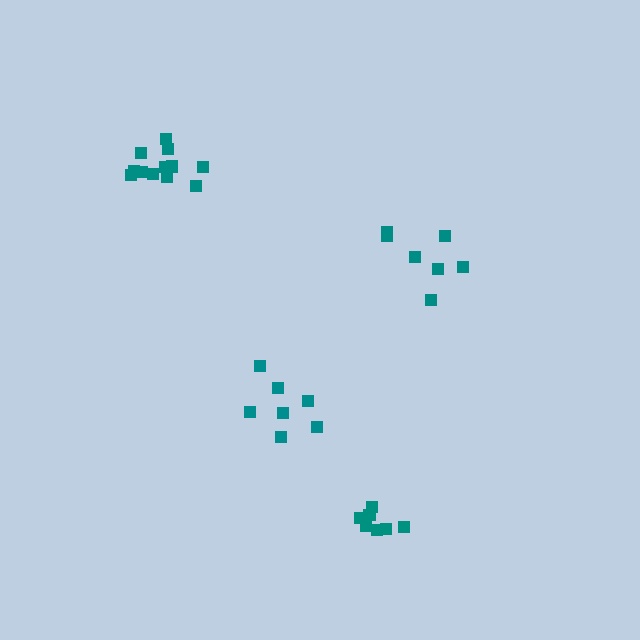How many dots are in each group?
Group 1: 7 dots, Group 2: 12 dots, Group 3: 7 dots, Group 4: 8 dots (34 total).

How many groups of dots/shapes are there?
There are 4 groups.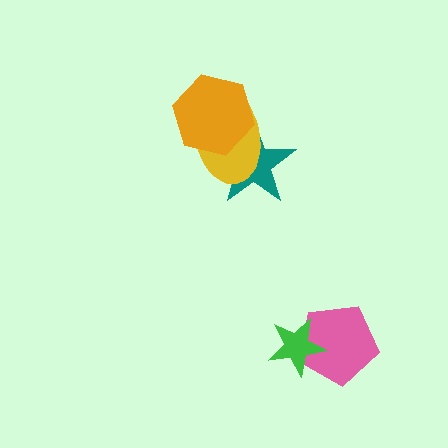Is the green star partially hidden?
No, no other shape covers it.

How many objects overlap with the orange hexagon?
2 objects overlap with the orange hexagon.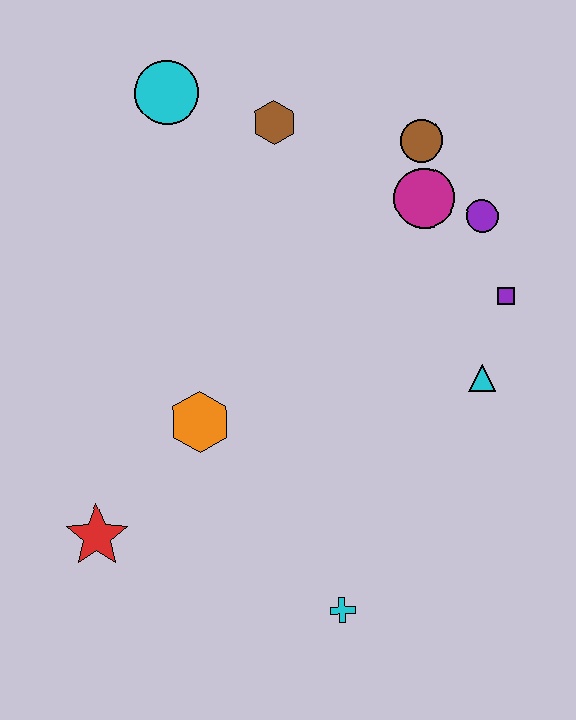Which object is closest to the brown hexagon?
The cyan circle is closest to the brown hexagon.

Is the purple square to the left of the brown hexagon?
No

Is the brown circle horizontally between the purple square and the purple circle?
No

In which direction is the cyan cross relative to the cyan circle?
The cyan cross is below the cyan circle.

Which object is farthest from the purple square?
The red star is farthest from the purple square.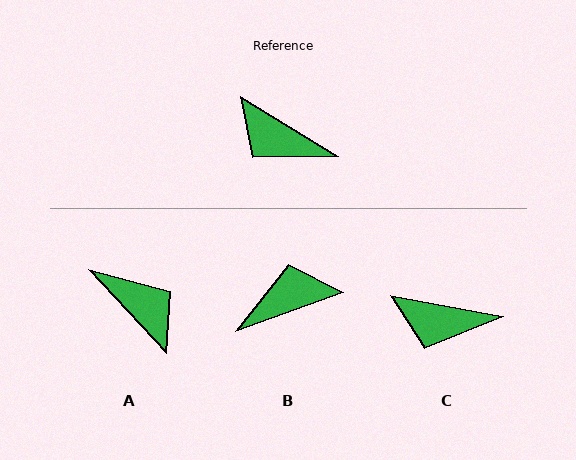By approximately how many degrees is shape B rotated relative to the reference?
Approximately 129 degrees clockwise.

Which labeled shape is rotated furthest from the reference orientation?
A, about 164 degrees away.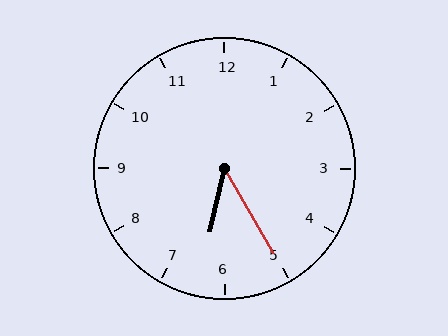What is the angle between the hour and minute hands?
Approximately 42 degrees.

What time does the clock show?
6:25.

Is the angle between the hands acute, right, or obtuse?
It is acute.